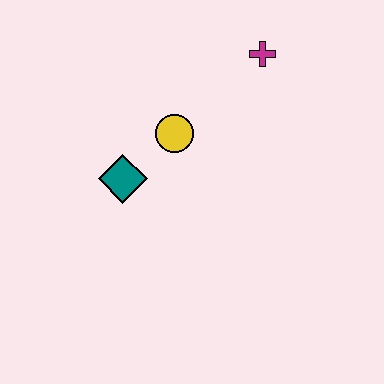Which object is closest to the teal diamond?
The yellow circle is closest to the teal diamond.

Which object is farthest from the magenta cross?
The teal diamond is farthest from the magenta cross.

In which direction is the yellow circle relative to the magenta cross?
The yellow circle is to the left of the magenta cross.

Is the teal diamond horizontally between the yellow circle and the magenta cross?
No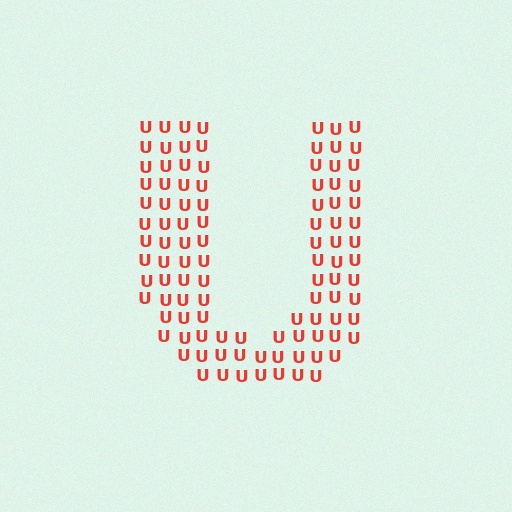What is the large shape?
The large shape is the letter U.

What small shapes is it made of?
It is made of small letter U's.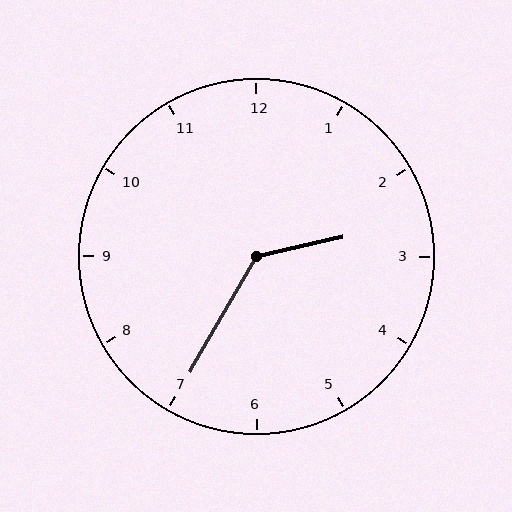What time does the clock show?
2:35.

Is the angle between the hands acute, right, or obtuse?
It is obtuse.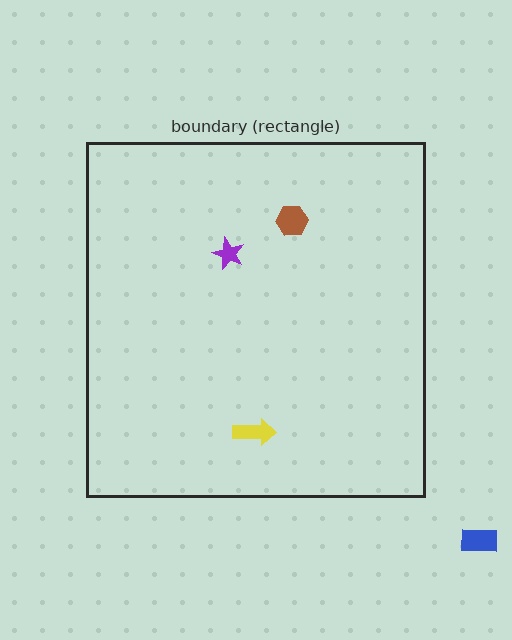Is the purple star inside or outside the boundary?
Inside.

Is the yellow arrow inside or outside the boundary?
Inside.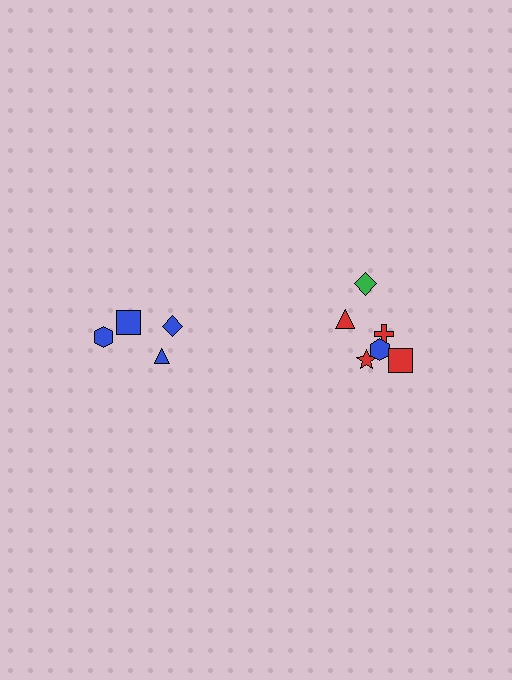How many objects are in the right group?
There are 6 objects.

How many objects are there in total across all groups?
There are 10 objects.